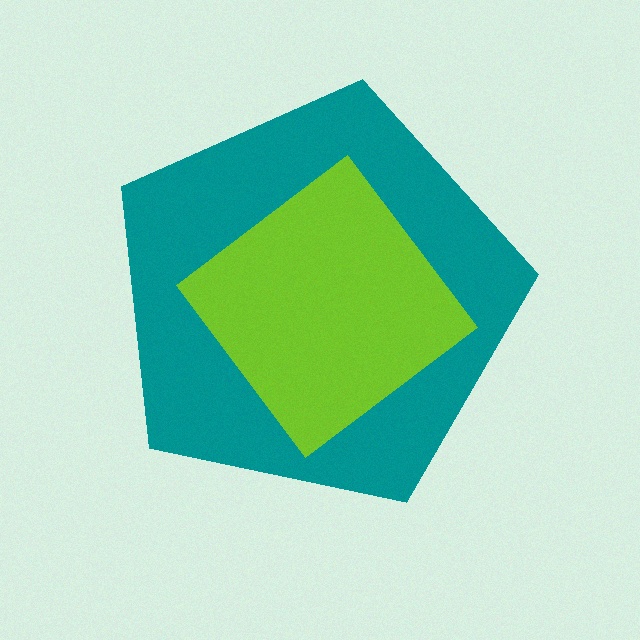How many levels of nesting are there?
2.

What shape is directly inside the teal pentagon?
The lime diamond.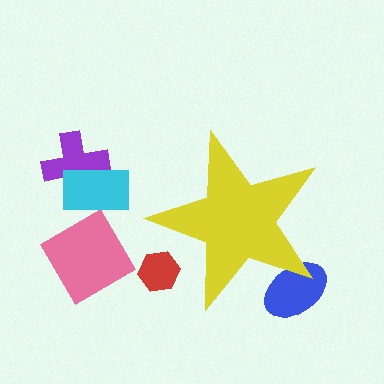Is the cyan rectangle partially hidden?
No, the cyan rectangle is fully visible.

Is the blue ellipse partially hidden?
Yes, the blue ellipse is partially hidden behind the yellow star.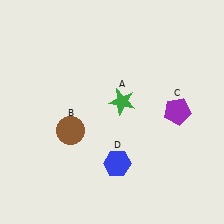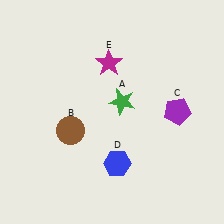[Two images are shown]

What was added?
A magenta star (E) was added in Image 2.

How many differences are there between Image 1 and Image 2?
There is 1 difference between the two images.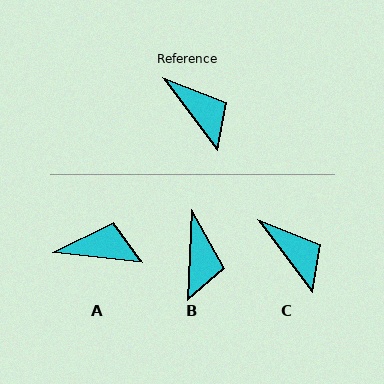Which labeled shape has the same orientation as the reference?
C.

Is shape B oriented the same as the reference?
No, it is off by about 40 degrees.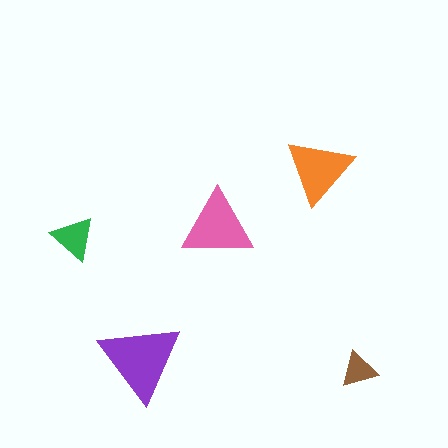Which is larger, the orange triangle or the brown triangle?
The orange one.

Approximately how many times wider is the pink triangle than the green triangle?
About 1.5 times wider.